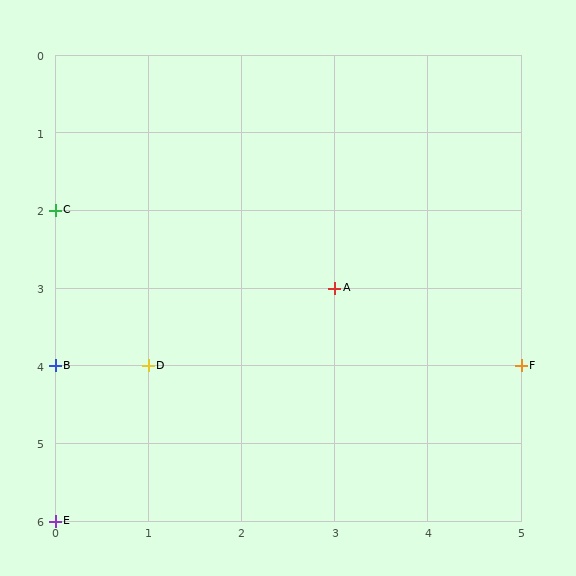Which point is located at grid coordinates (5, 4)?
Point F is at (5, 4).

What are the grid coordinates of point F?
Point F is at grid coordinates (5, 4).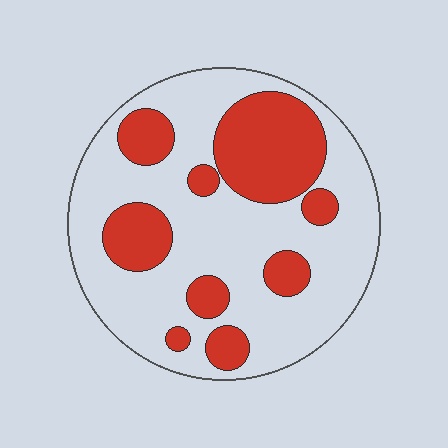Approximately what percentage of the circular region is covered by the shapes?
Approximately 30%.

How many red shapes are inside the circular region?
9.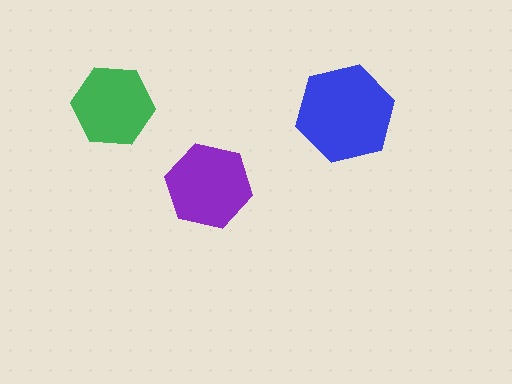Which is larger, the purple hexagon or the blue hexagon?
The blue one.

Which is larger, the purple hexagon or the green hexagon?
The purple one.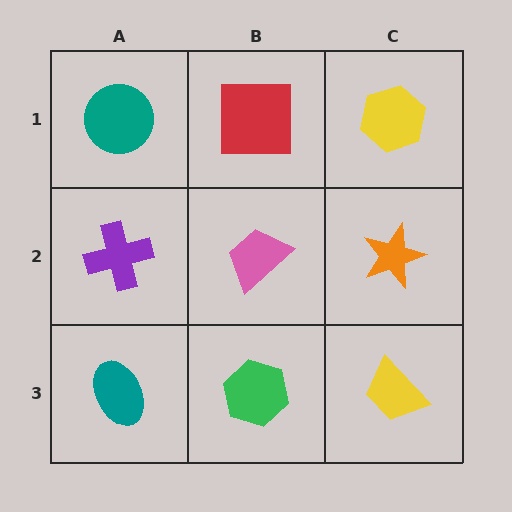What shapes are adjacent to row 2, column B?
A red square (row 1, column B), a green hexagon (row 3, column B), a purple cross (row 2, column A), an orange star (row 2, column C).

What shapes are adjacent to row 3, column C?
An orange star (row 2, column C), a green hexagon (row 3, column B).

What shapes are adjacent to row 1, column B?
A pink trapezoid (row 2, column B), a teal circle (row 1, column A), a yellow hexagon (row 1, column C).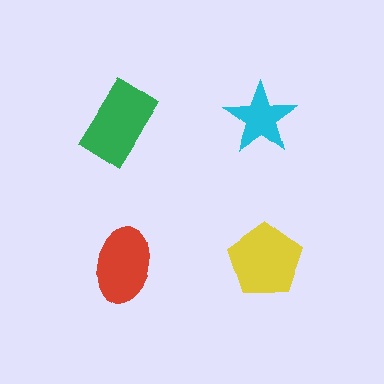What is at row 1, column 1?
A green rectangle.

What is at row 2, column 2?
A yellow pentagon.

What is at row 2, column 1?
A red ellipse.